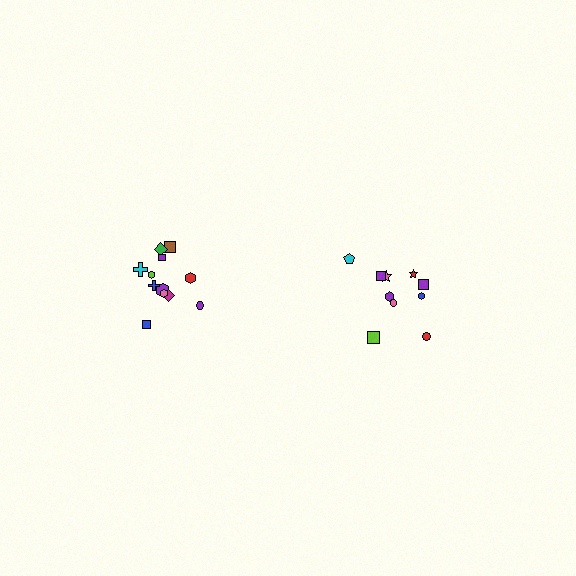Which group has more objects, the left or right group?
The left group.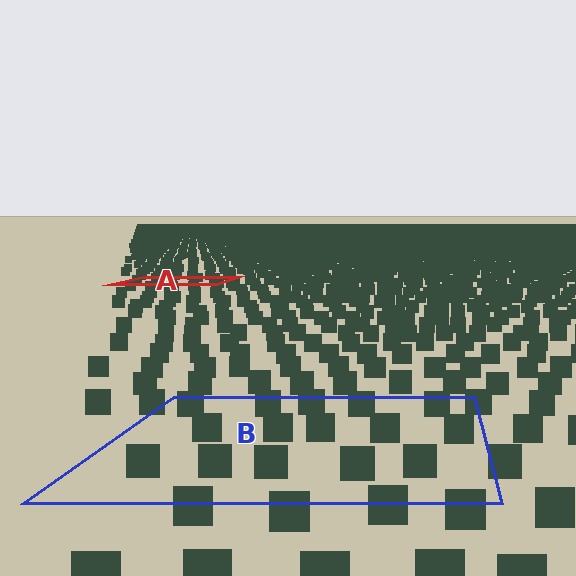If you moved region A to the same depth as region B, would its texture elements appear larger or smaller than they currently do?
They would appear larger. At a closer depth, the same texture elements are projected at a bigger on-screen size.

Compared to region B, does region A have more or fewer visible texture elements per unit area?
Region A has more texture elements per unit area — they are packed more densely because it is farther away.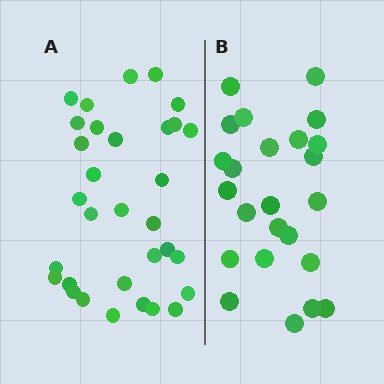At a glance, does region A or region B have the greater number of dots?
Region A (the left region) has more dots.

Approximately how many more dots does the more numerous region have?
Region A has roughly 8 or so more dots than region B.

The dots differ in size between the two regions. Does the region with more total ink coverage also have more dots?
No. Region B has more total ink coverage because its dots are larger, but region A actually contains more individual dots. Total area can be misleading — the number of items is what matters here.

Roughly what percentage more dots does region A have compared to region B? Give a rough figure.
About 35% more.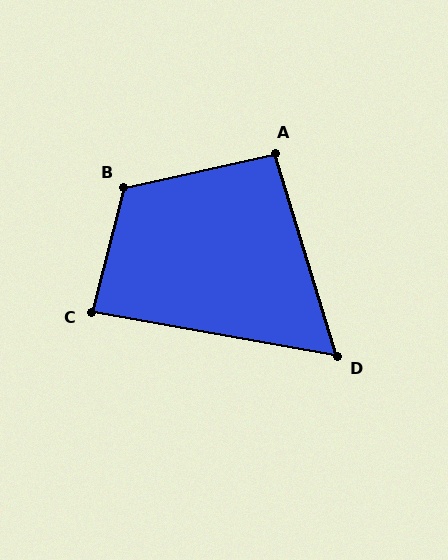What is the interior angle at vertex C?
Approximately 86 degrees (approximately right).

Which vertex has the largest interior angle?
B, at approximately 117 degrees.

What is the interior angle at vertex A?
Approximately 94 degrees (approximately right).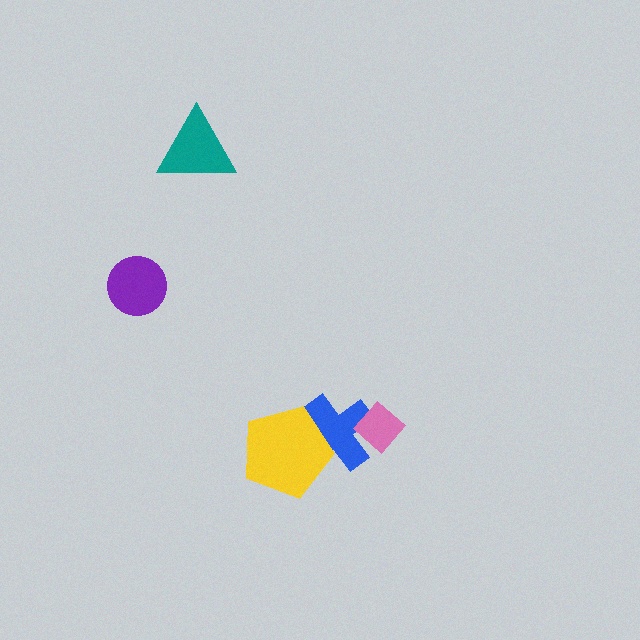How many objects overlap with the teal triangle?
0 objects overlap with the teal triangle.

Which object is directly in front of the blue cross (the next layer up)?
The pink diamond is directly in front of the blue cross.